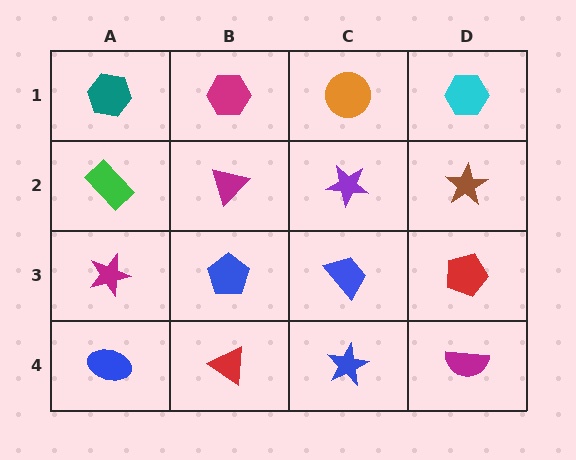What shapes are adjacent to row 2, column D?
A cyan hexagon (row 1, column D), a red pentagon (row 3, column D), a purple star (row 2, column C).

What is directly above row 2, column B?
A magenta hexagon.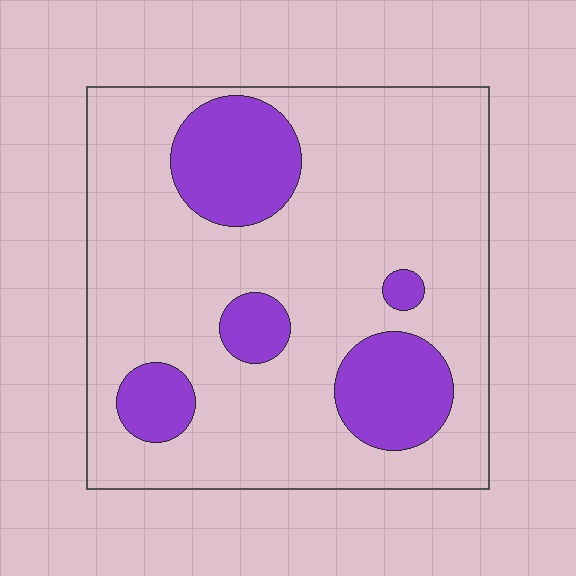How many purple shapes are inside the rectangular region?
5.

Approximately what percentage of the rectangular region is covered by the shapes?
Approximately 20%.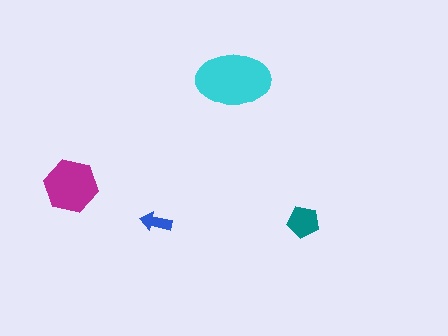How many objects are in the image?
There are 4 objects in the image.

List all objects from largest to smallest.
The cyan ellipse, the magenta hexagon, the teal pentagon, the blue arrow.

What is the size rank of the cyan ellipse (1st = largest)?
1st.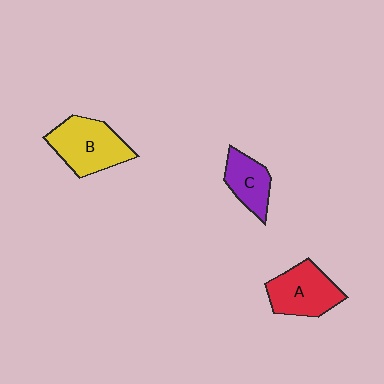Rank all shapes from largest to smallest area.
From largest to smallest: B (yellow), A (red), C (purple).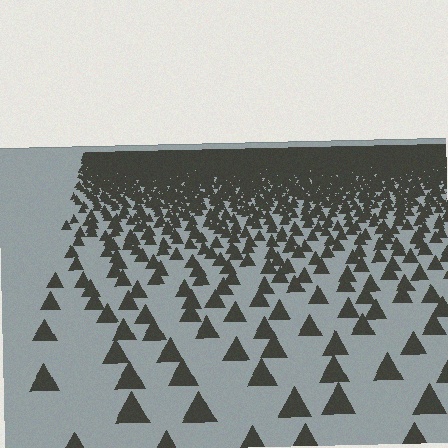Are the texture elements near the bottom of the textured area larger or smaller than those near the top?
Larger. Near the bottom, elements are closer to the viewer and appear at a bigger on-screen size.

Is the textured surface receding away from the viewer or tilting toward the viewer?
The surface is receding away from the viewer. Texture elements get smaller and denser toward the top.